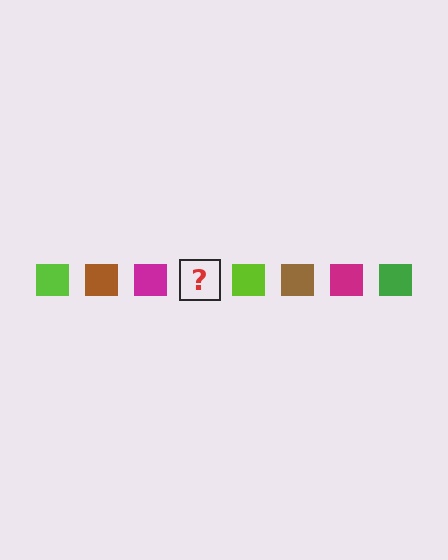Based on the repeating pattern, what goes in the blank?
The blank should be a green square.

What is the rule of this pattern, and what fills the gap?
The rule is that the pattern cycles through lime, brown, magenta, green squares. The gap should be filled with a green square.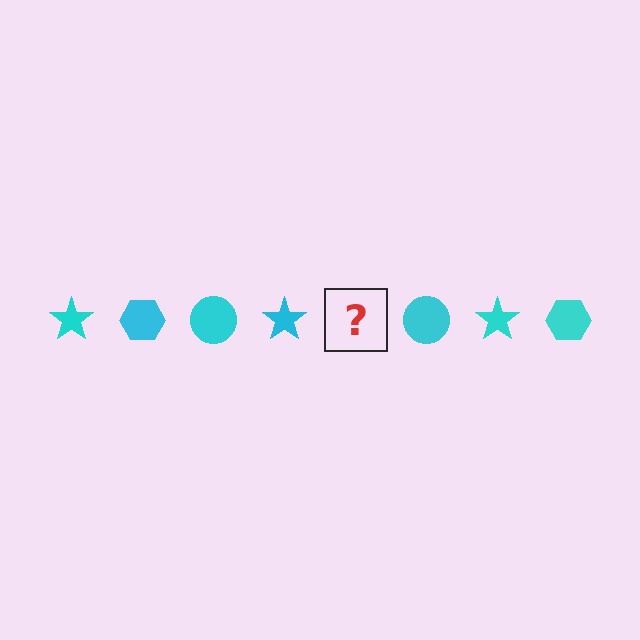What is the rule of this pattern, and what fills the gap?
The rule is that the pattern cycles through star, hexagon, circle shapes in cyan. The gap should be filled with a cyan hexagon.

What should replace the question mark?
The question mark should be replaced with a cyan hexagon.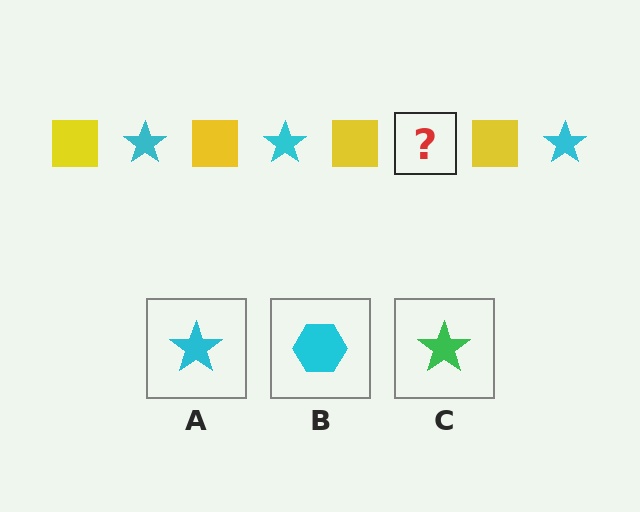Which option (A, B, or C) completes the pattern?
A.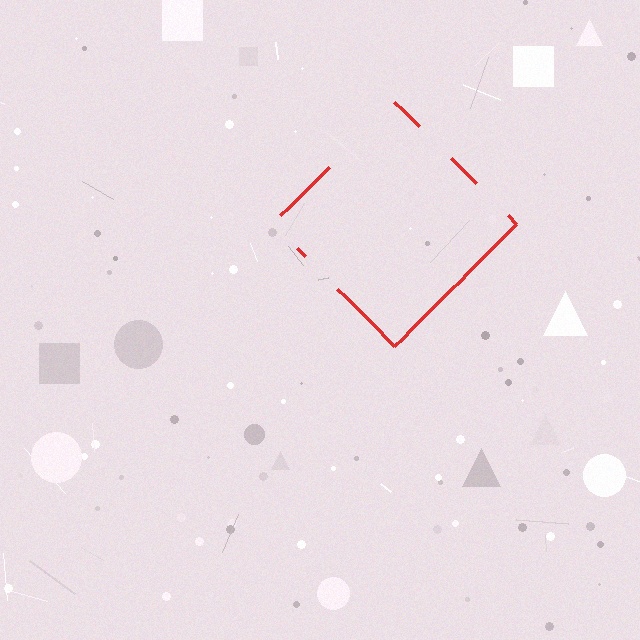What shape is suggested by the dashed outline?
The dashed outline suggests a diamond.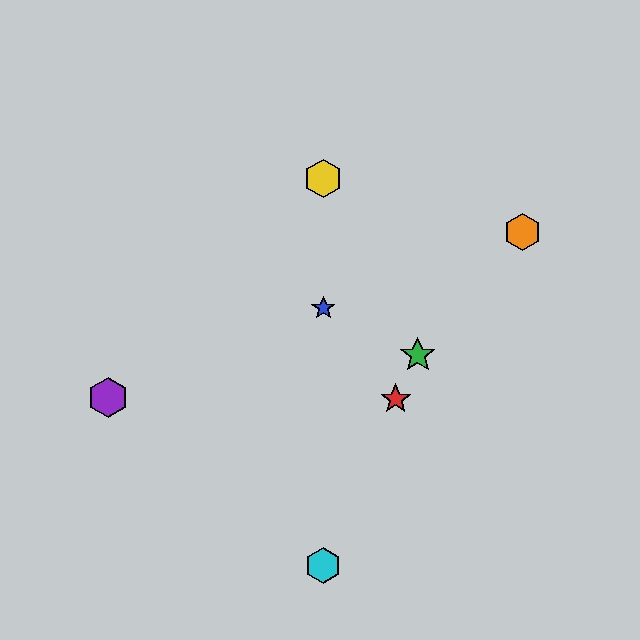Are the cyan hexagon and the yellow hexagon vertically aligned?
Yes, both are at x≈323.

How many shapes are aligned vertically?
3 shapes (the blue star, the yellow hexagon, the cyan hexagon) are aligned vertically.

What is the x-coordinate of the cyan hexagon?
The cyan hexagon is at x≈323.